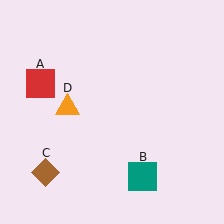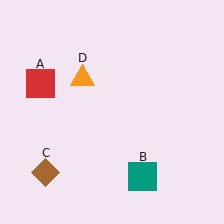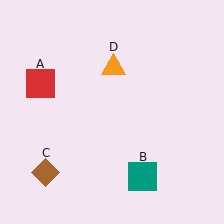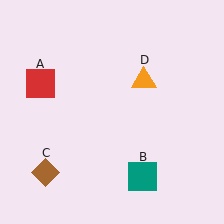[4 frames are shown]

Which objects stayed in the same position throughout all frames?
Red square (object A) and teal square (object B) and brown diamond (object C) remained stationary.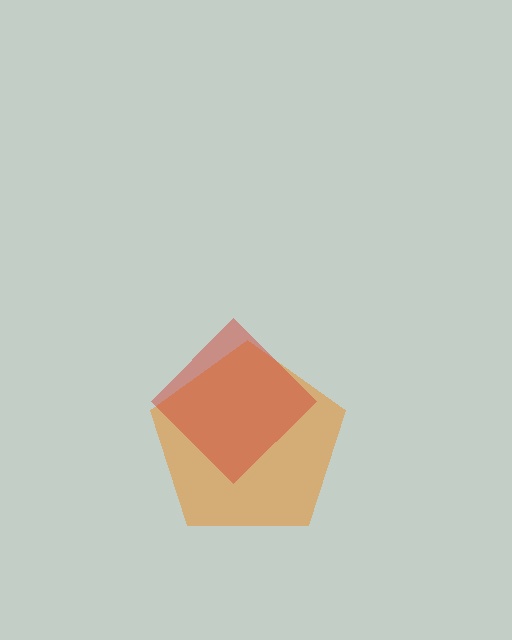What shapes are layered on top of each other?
The layered shapes are: an orange pentagon, a red diamond.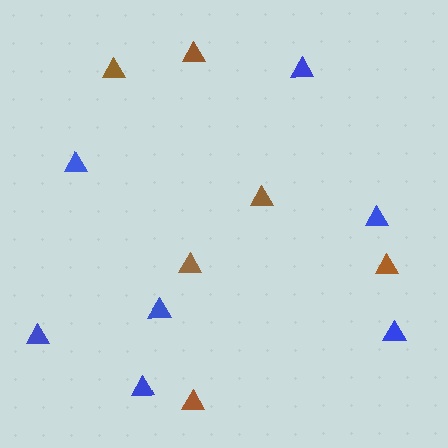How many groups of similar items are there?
There are 2 groups: one group of blue triangles (7) and one group of brown triangles (6).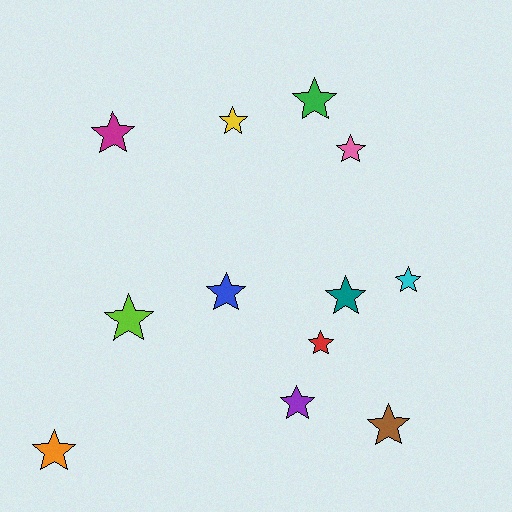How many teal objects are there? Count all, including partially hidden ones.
There is 1 teal object.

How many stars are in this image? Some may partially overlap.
There are 12 stars.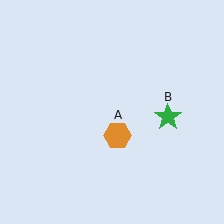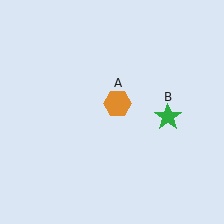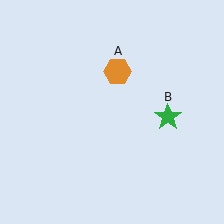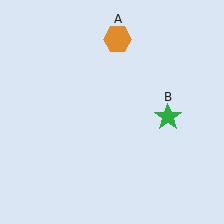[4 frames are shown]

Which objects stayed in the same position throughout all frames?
Green star (object B) remained stationary.